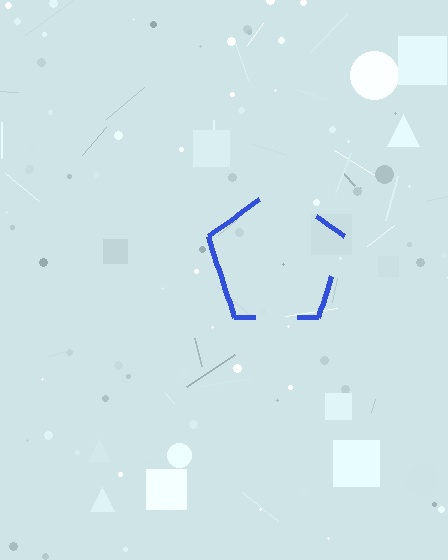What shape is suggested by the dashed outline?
The dashed outline suggests a pentagon.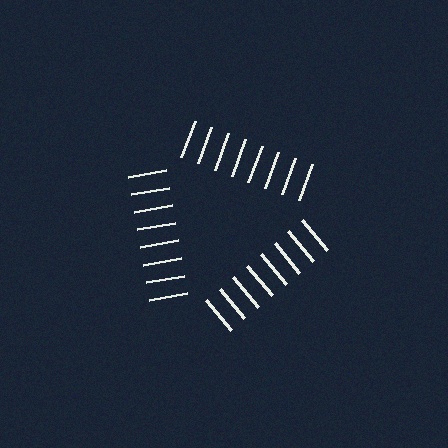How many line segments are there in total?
24 — 8 along each of the 3 edges.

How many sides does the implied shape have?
3 sides — the line-ends trace a triangle.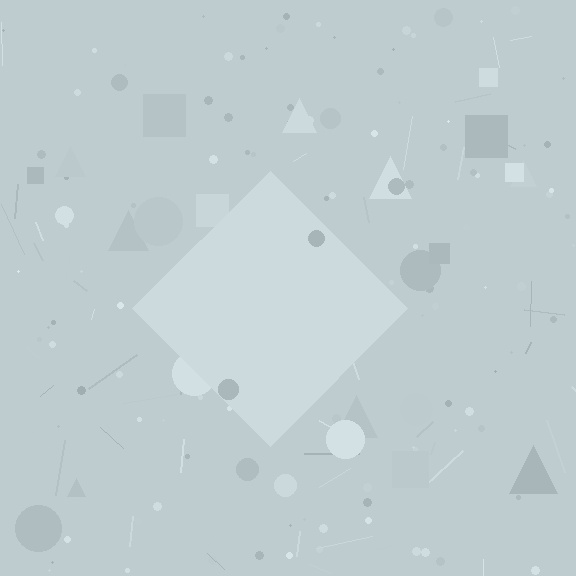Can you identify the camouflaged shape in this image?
The camouflaged shape is a diamond.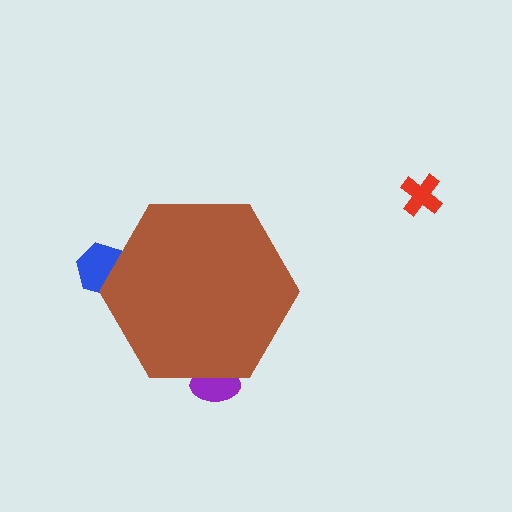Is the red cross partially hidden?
No, the red cross is fully visible.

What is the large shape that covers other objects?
A brown hexagon.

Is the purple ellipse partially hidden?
Yes, the purple ellipse is partially hidden behind the brown hexagon.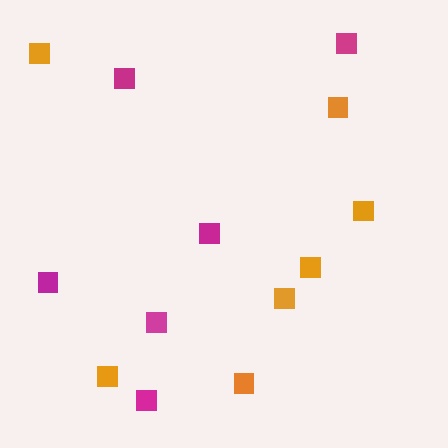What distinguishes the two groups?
There are 2 groups: one group of magenta squares (6) and one group of orange squares (7).